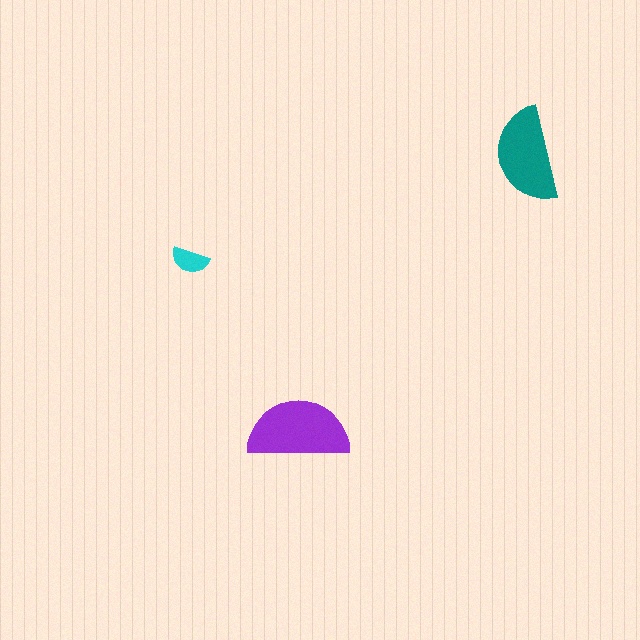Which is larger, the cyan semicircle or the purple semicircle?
The purple one.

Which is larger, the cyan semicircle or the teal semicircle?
The teal one.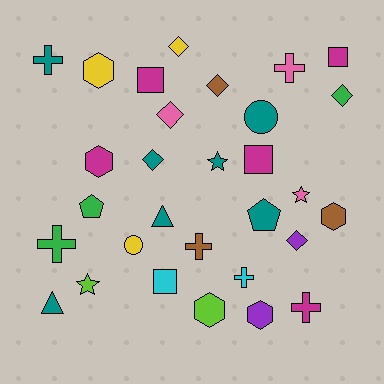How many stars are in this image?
There are 3 stars.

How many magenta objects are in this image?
There are 5 magenta objects.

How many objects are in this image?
There are 30 objects.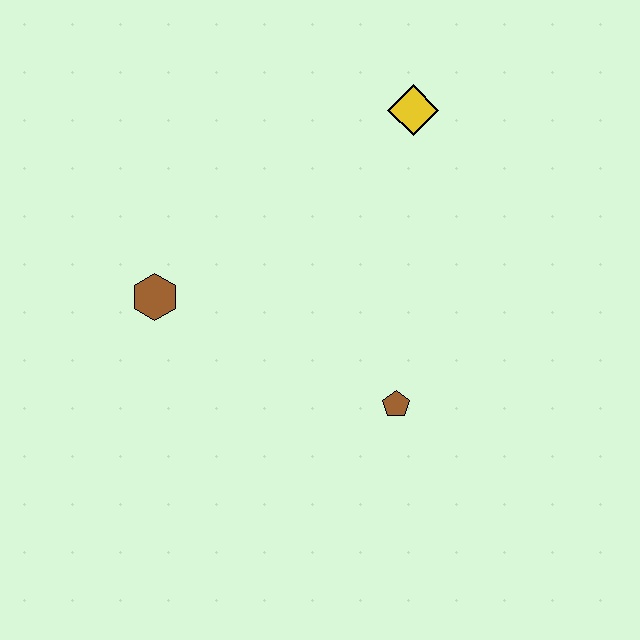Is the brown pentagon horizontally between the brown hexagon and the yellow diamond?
Yes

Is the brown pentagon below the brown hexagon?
Yes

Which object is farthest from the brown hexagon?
The yellow diamond is farthest from the brown hexagon.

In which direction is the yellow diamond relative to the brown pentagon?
The yellow diamond is above the brown pentagon.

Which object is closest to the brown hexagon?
The brown pentagon is closest to the brown hexagon.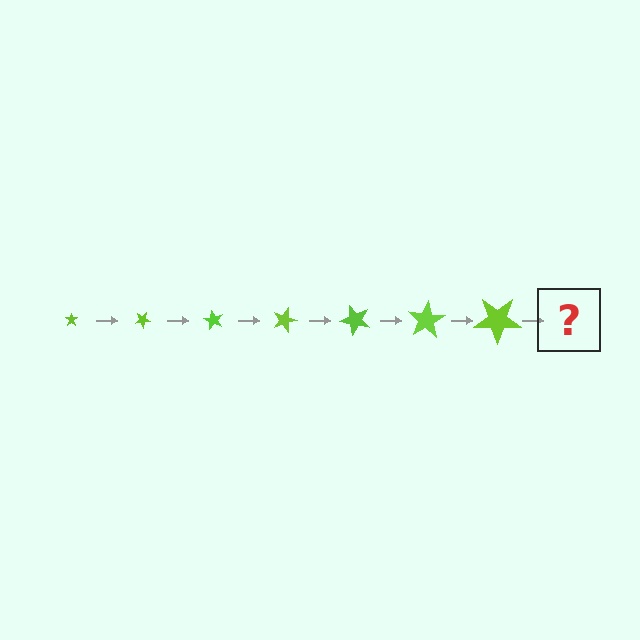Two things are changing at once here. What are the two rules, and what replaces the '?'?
The two rules are that the star grows larger each step and it rotates 30 degrees each step. The '?' should be a star, larger than the previous one and rotated 210 degrees from the start.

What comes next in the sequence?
The next element should be a star, larger than the previous one and rotated 210 degrees from the start.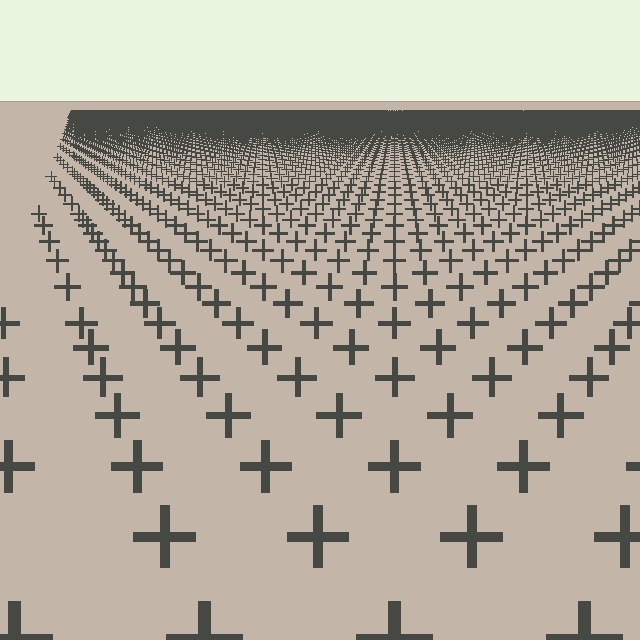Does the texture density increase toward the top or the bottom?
Density increases toward the top.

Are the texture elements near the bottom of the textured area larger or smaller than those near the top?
Larger. Near the bottom, elements are closer to the viewer and appear at a bigger on-screen size.